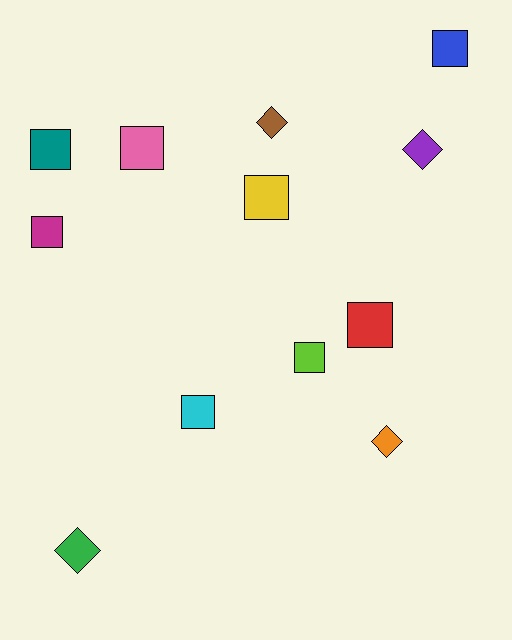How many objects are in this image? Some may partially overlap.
There are 12 objects.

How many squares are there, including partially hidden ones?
There are 8 squares.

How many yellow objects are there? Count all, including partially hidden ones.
There is 1 yellow object.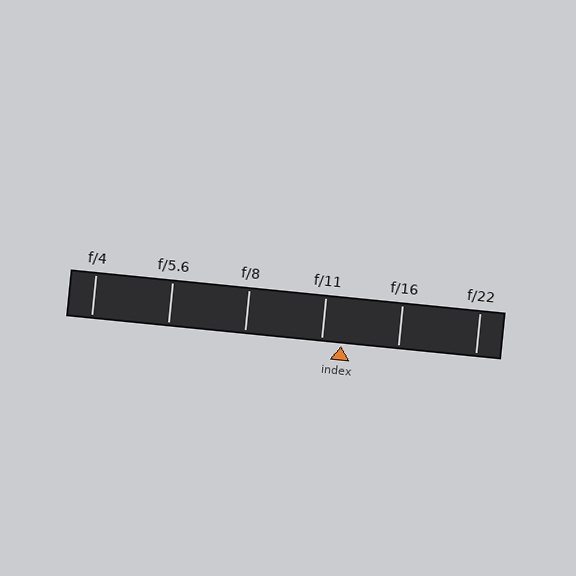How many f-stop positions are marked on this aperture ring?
There are 6 f-stop positions marked.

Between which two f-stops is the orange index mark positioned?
The index mark is between f/11 and f/16.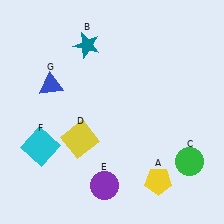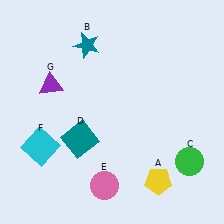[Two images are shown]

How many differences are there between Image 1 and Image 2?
There are 3 differences between the two images.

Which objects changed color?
D changed from yellow to teal. E changed from purple to pink. G changed from blue to purple.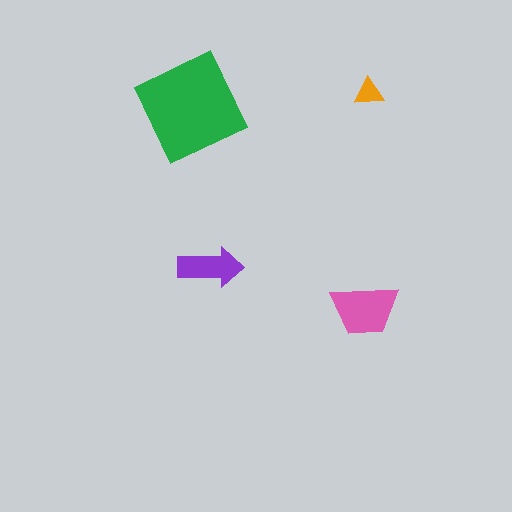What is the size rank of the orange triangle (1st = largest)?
4th.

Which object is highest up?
The orange triangle is topmost.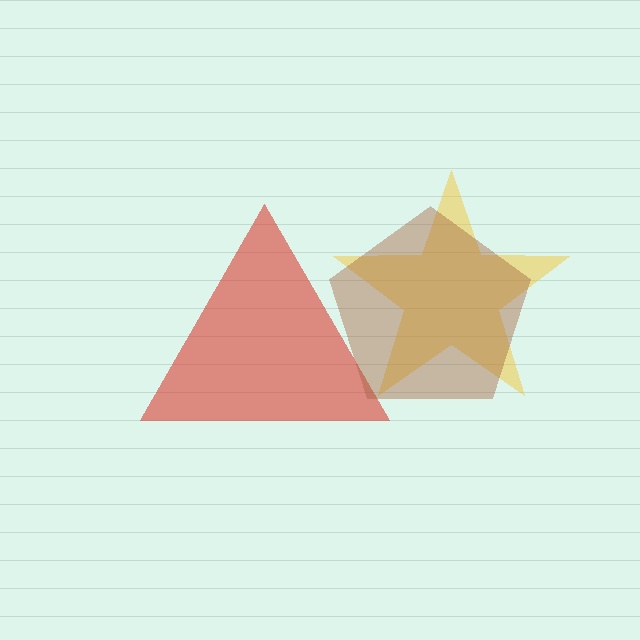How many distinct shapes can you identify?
There are 3 distinct shapes: a red triangle, a yellow star, a brown pentagon.